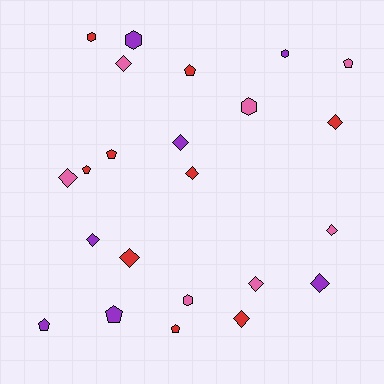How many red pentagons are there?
There are 4 red pentagons.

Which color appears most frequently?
Red, with 9 objects.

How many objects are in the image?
There are 23 objects.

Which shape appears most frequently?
Diamond, with 11 objects.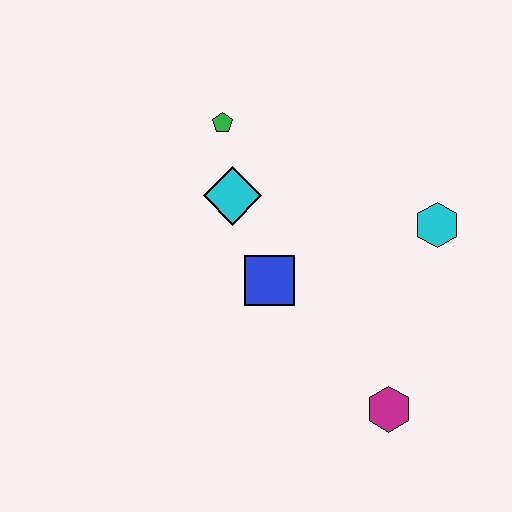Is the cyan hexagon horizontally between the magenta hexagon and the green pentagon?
No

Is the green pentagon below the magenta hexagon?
No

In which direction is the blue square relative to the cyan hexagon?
The blue square is to the left of the cyan hexagon.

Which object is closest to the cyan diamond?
The green pentagon is closest to the cyan diamond.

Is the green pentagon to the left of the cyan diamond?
Yes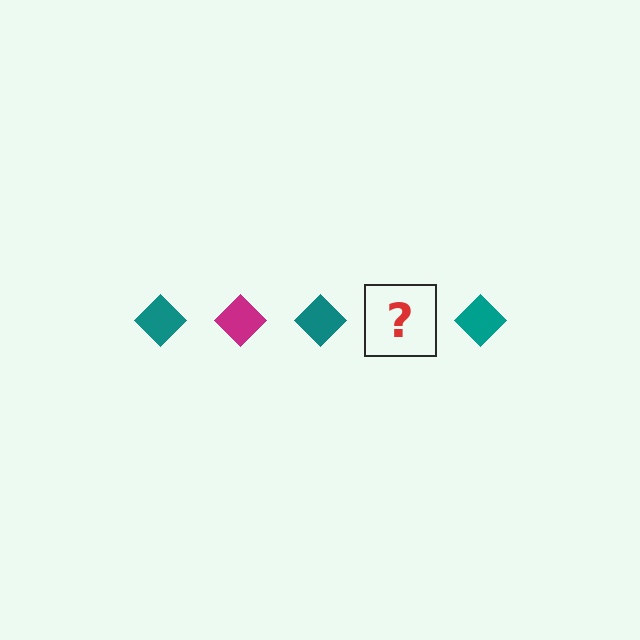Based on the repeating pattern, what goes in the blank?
The blank should be a magenta diamond.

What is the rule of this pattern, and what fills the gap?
The rule is that the pattern cycles through teal, magenta diamonds. The gap should be filled with a magenta diamond.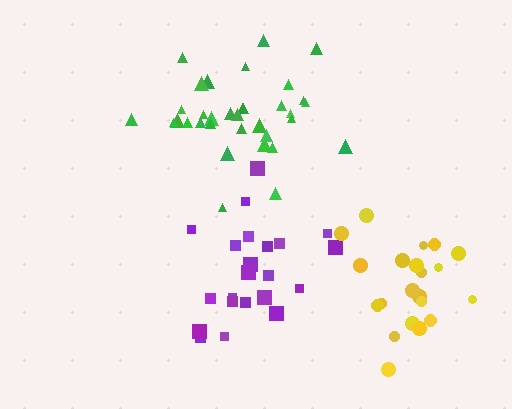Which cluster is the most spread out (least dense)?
Purple.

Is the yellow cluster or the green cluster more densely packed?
Green.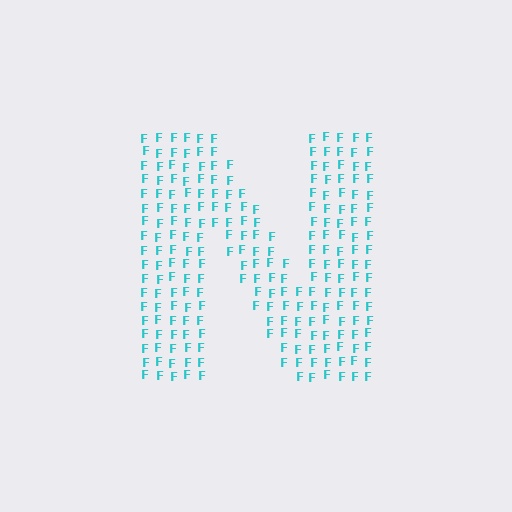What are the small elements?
The small elements are letter F's.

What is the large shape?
The large shape is the letter N.